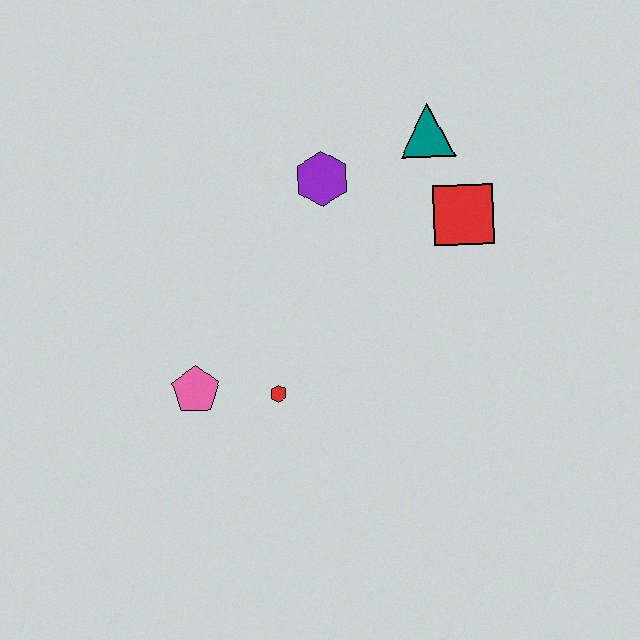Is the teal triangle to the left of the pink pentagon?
No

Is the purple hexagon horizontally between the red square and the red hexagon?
Yes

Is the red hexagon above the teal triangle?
No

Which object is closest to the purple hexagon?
The teal triangle is closest to the purple hexagon.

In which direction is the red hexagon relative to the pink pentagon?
The red hexagon is to the right of the pink pentagon.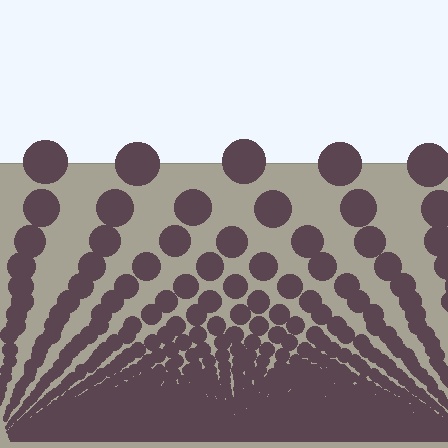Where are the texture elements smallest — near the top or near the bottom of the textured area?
Near the bottom.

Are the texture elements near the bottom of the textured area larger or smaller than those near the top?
Smaller. The gradient is inverted — elements near the bottom are smaller and denser.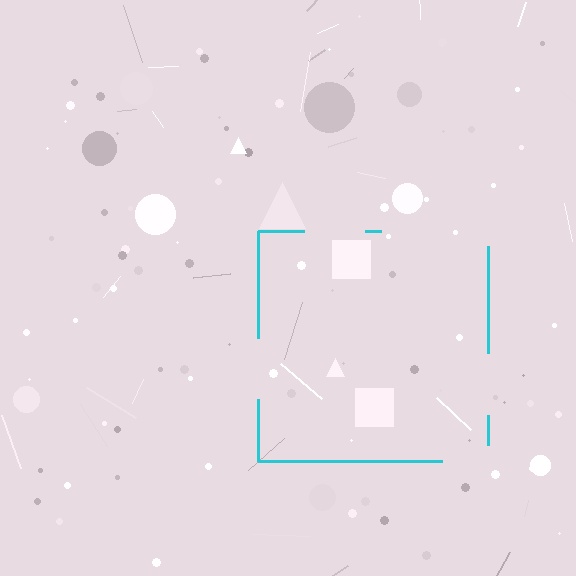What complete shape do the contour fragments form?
The contour fragments form a square.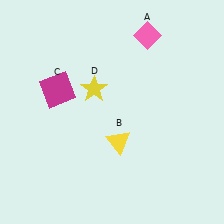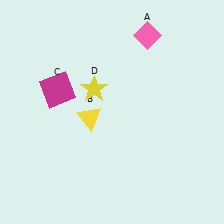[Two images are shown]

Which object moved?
The yellow triangle (B) moved left.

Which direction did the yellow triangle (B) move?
The yellow triangle (B) moved left.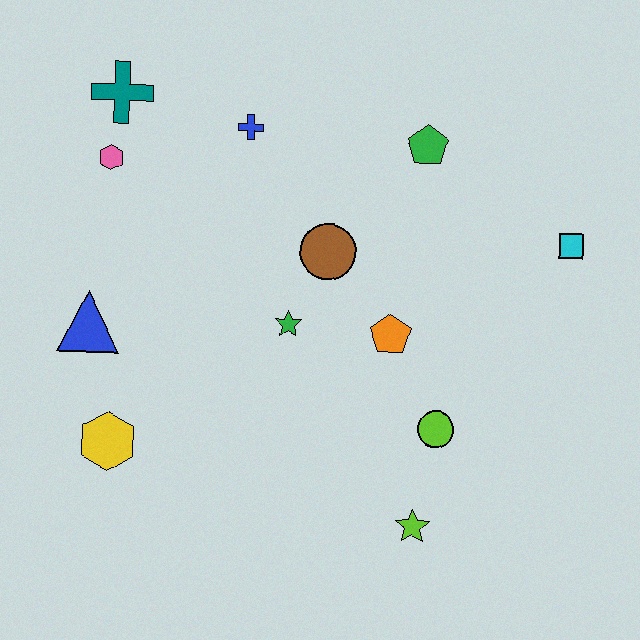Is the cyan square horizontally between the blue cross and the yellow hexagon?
No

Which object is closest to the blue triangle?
The yellow hexagon is closest to the blue triangle.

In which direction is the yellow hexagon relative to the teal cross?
The yellow hexagon is below the teal cross.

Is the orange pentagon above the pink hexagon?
No